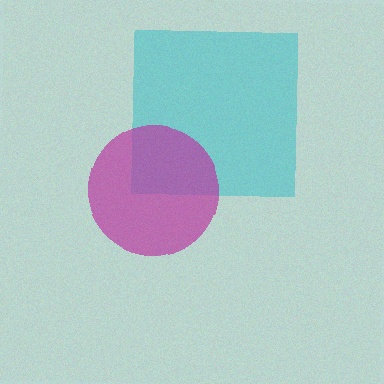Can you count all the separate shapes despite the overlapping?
Yes, there are 2 separate shapes.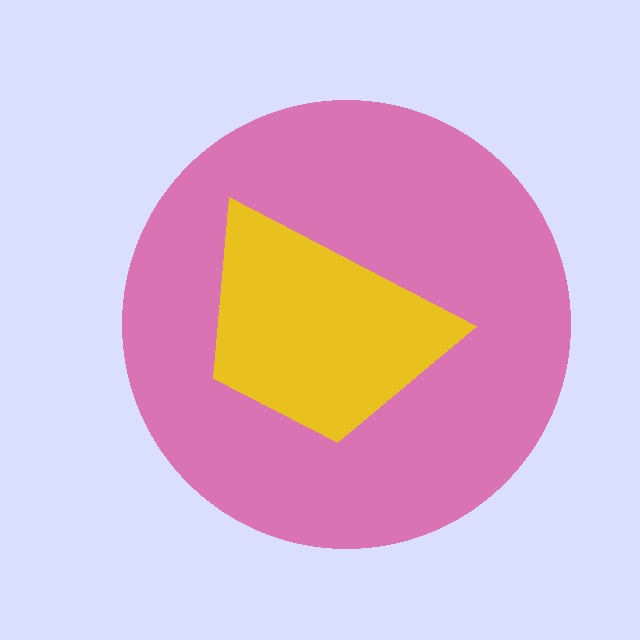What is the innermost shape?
The yellow trapezoid.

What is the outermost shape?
The pink circle.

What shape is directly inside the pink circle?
The yellow trapezoid.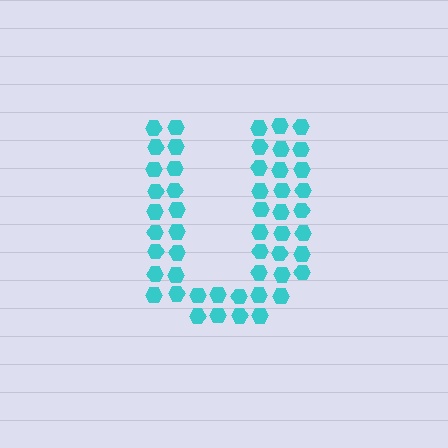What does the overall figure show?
The overall figure shows the letter U.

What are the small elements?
The small elements are hexagons.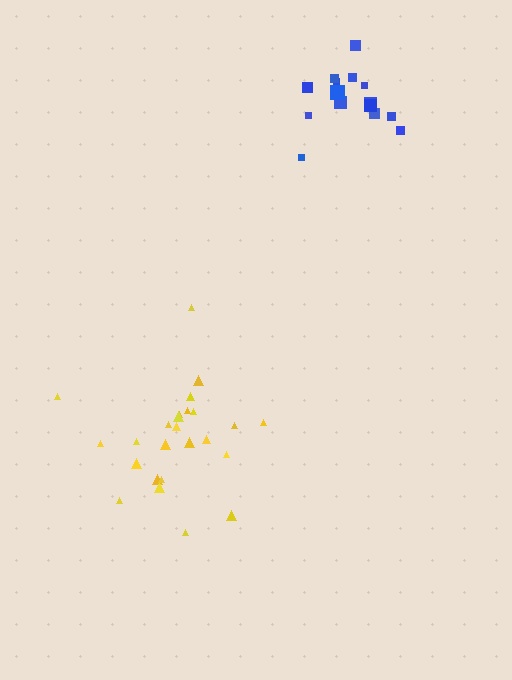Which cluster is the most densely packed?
Blue.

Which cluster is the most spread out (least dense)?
Yellow.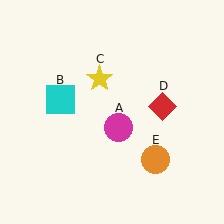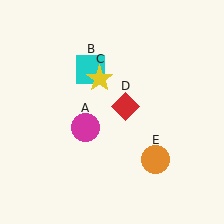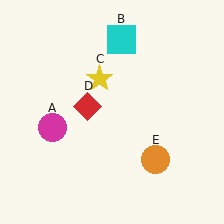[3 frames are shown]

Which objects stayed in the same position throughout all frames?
Yellow star (object C) and orange circle (object E) remained stationary.